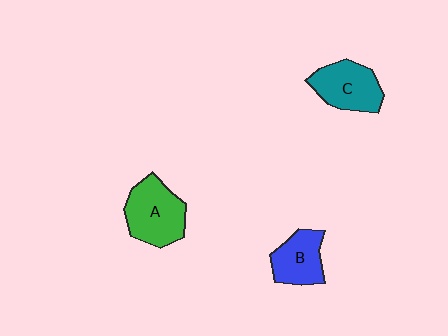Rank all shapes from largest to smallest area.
From largest to smallest: A (green), C (teal), B (blue).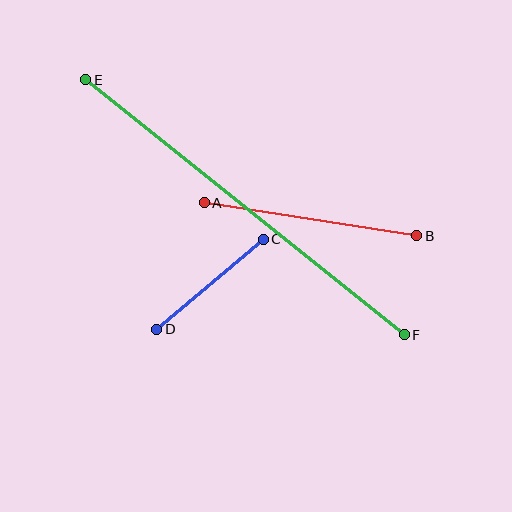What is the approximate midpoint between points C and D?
The midpoint is at approximately (210, 284) pixels.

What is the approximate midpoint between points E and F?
The midpoint is at approximately (245, 207) pixels.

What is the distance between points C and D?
The distance is approximately 140 pixels.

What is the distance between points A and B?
The distance is approximately 215 pixels.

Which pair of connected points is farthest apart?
Points E and F are farthest apart.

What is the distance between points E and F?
The distance is approximately 408 pixels.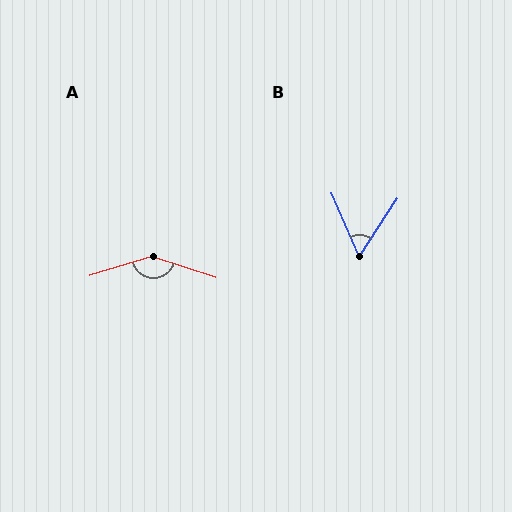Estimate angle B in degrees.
Approximately 57 degrees.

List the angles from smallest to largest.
B (57°), A (145°).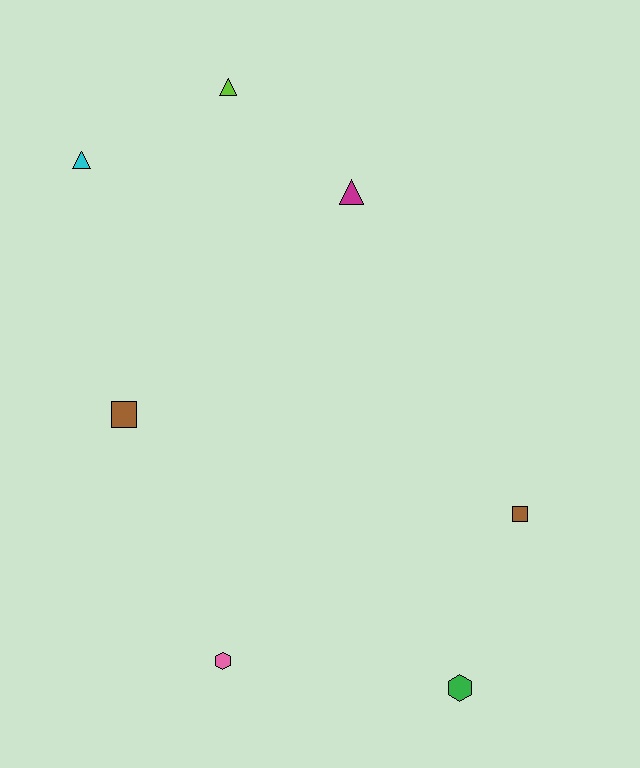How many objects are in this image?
There are 7 objects.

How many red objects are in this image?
There are no red objects.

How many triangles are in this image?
There are 3 triangles.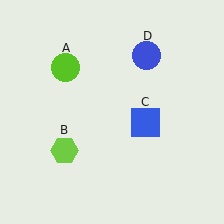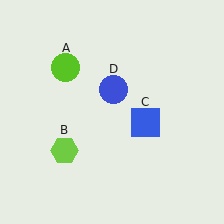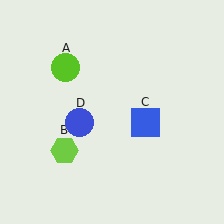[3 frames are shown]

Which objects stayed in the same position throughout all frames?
Lime circle (object A) and lime hexagon (object B) and blue square (object C) remained stationary.